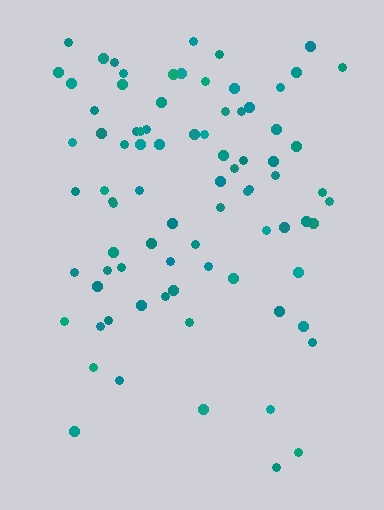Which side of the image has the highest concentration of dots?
The top.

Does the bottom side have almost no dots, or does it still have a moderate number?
Still a moderate number, just noticeably fewer than the top.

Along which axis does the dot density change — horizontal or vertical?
Vertical.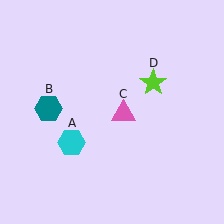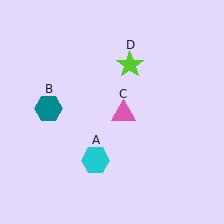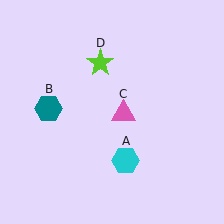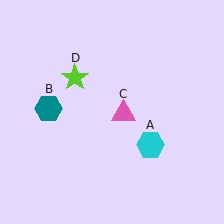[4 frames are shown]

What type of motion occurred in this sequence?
The cyan hexagon (object A), lime star (object D) rotated counterclockwise around the center of the scene.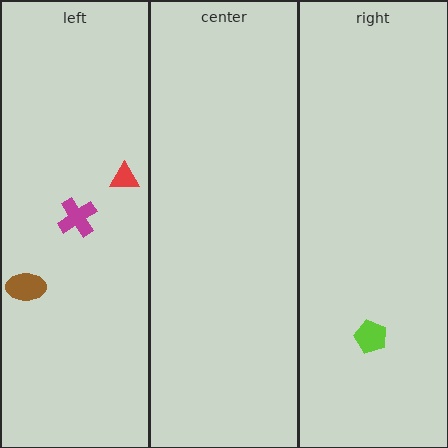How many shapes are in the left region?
3.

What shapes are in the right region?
The lime pentagon.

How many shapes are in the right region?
1.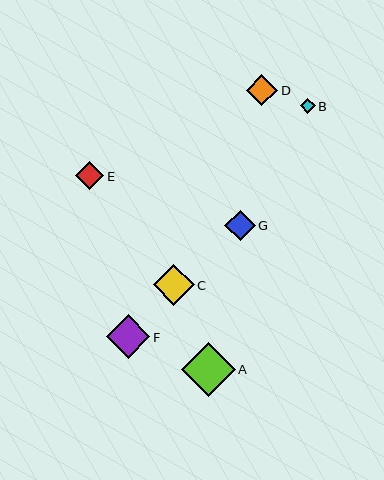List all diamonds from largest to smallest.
From largest to smallest: A, F, C, D, G, E, B.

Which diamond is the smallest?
Diamond B is the smallest with a size of approximately 15 pixels.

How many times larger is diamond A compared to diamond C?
Diamond A is approximately 1.3 times the size of diamond C.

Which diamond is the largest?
Diamond A is the largest with a size of approximately 54 pixels.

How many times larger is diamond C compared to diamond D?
Diamond C is approximately 1.3 times the size of diamond D.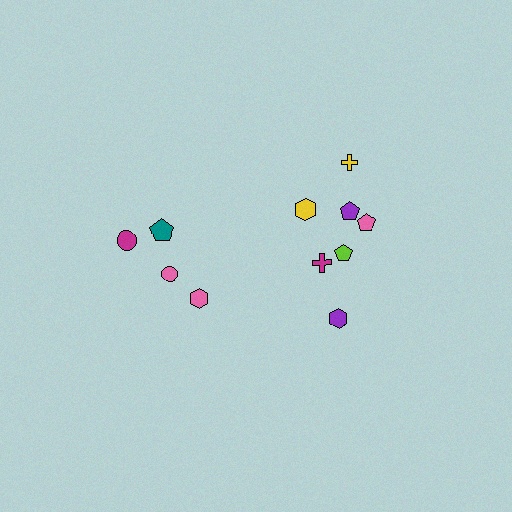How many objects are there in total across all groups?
There are 11 objects.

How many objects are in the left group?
There are 4 objects.